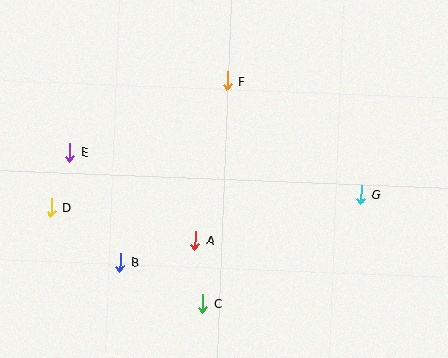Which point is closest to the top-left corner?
Point E is closest to the top-left corner.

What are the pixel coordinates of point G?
Point G is at (361, 194).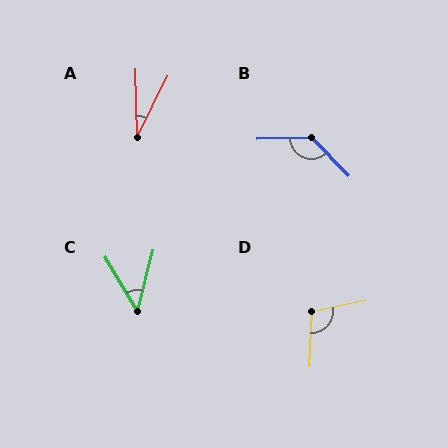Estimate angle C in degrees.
Approximately 45 degrees.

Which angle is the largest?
B, at approximately 133 degrees.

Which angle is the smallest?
A, at approximately 28 degrees.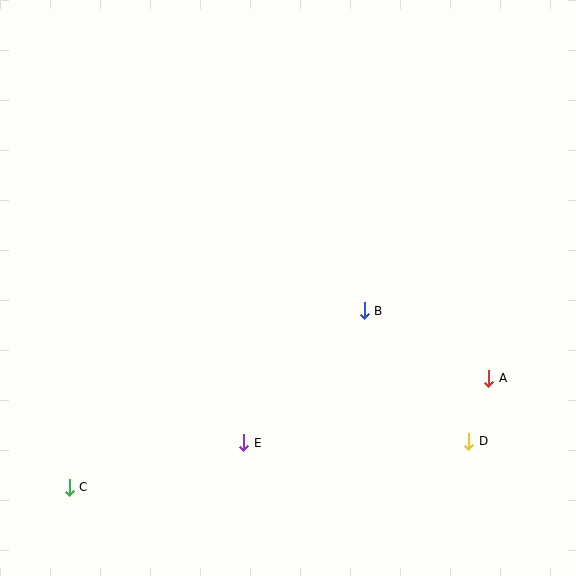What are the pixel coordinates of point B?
Point B is at (364, 311).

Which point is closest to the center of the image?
Point B at (364, 311) is closest to the center.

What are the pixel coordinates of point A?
Point A is at (489, 378).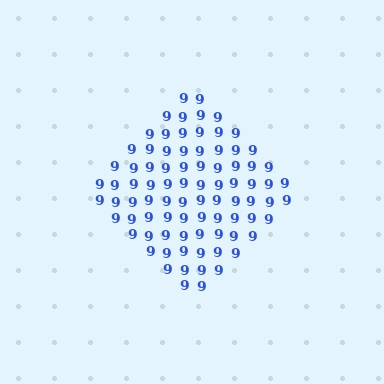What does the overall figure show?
The overall figure shows a diamond.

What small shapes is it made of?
It is made of small digit 9's.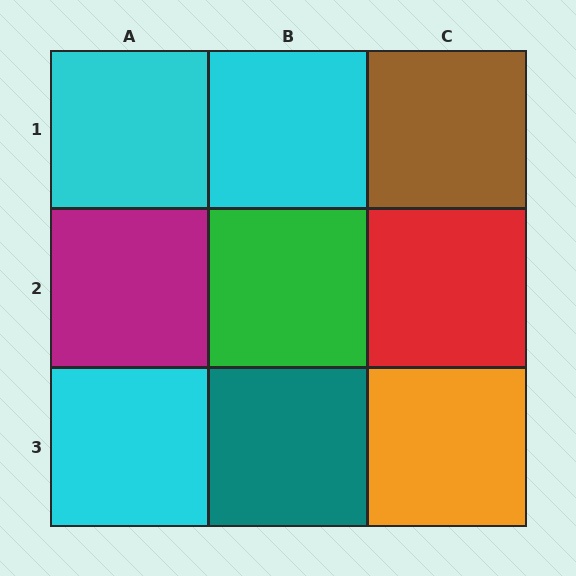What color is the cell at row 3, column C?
Orange.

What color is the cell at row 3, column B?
Teal.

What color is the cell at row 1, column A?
Cyan.